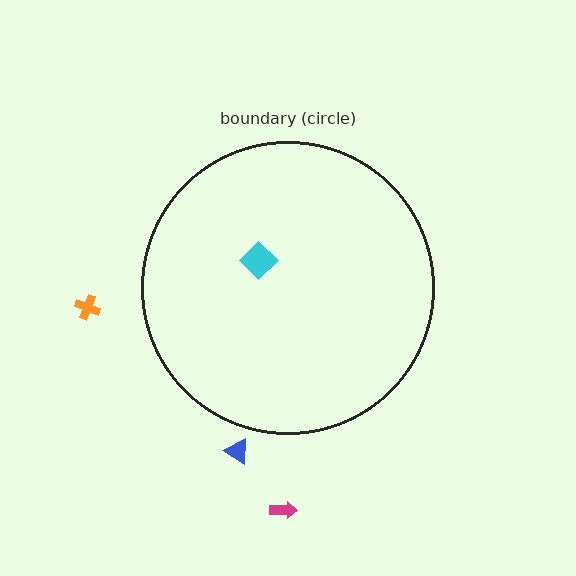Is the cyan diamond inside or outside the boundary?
Inside.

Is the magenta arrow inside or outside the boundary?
Outside.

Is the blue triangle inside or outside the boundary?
Outside.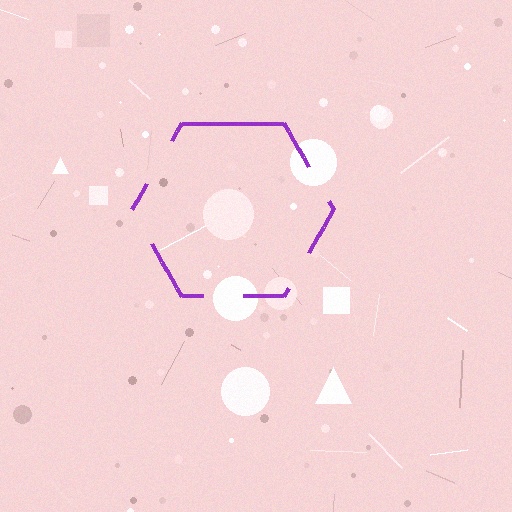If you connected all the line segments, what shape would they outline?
They would outline a hexagon.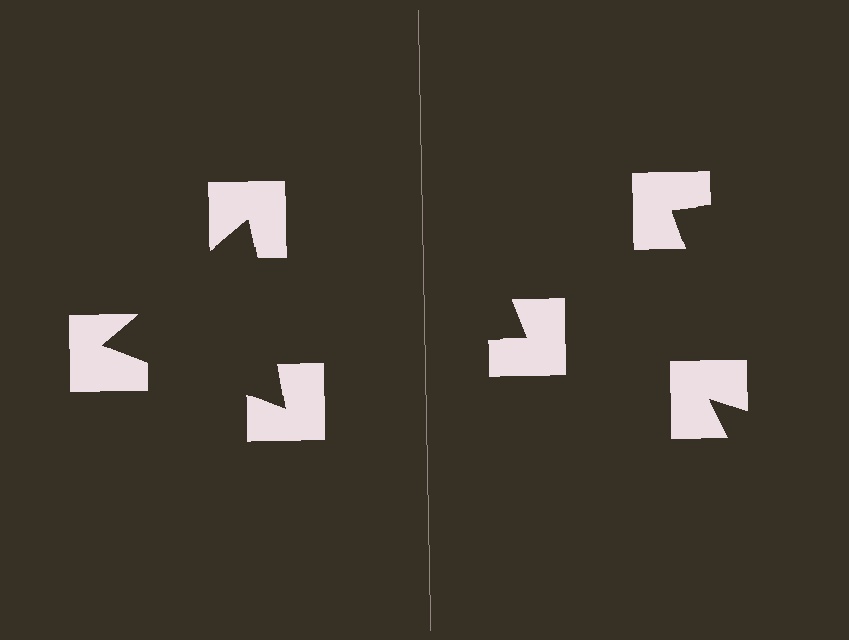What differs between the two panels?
The notched squares are positioned identically on both sides; only the wedge orientations differ. On the left they align to a triangle; on the right they are misaligned.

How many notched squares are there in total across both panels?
6 — 3 on each side.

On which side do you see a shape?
An illusory triangle appears on the left side. On the right side the wedge cuts are rotated, so no coherent shape forms.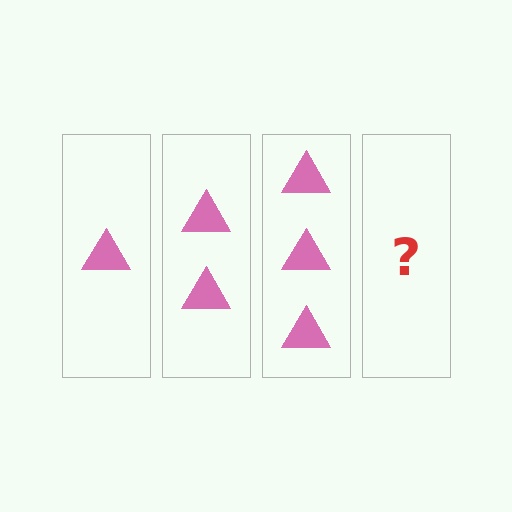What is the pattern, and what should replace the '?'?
The pattern is that each step adds one more triangle. The '?' should be 4 triangles.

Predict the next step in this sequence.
The next step is 4 triangles.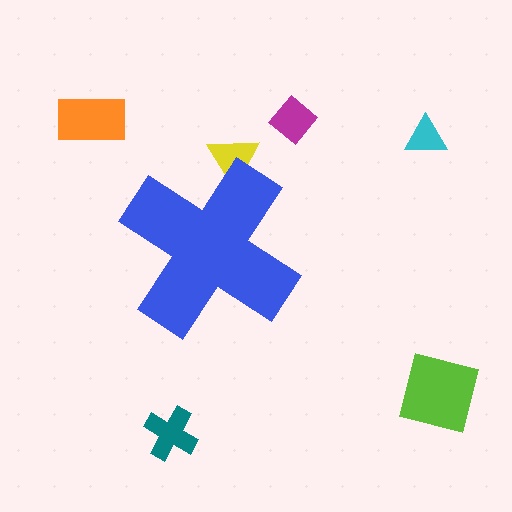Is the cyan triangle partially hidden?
No, the cyan triangle is fully visible.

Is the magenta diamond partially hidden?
No, the magenta diamond is fully visible.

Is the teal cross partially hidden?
No, the teal cross is fully visible.